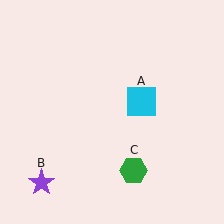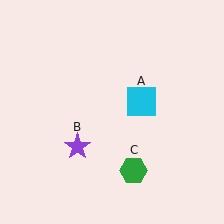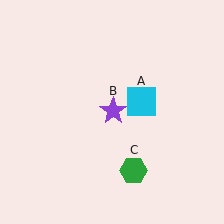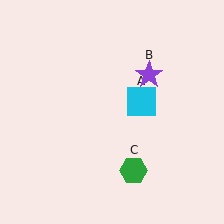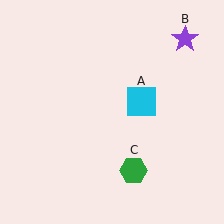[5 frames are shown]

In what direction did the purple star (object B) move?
The purple star (object B) moved up and to the right.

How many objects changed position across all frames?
1 object changed position: purple star (object B).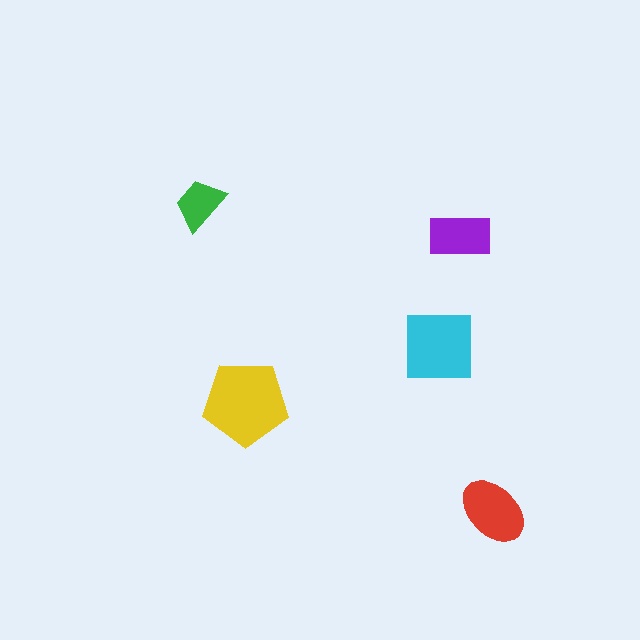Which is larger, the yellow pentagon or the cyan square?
The yellow pentagon.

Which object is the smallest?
The green trapezoid.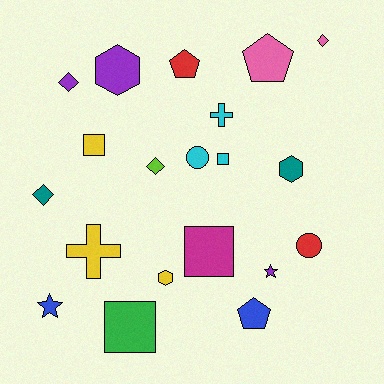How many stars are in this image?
There are 2 stars.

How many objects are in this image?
There are 20 objects.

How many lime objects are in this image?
There is 1 lime object.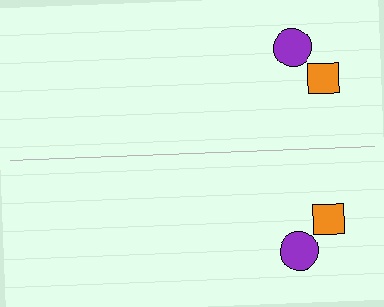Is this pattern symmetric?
Yes, this pattern has bilateral (reflection) symmetry.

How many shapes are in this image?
There are 4 shapes in this image.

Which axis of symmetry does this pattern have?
The pattern has a horizontal axis of symmetry running through the center of the image.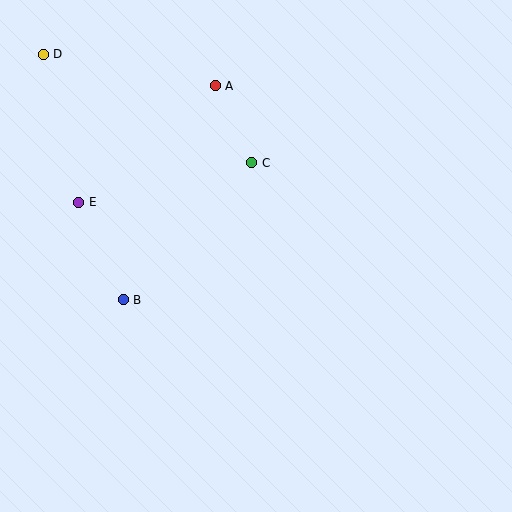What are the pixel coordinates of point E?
Point E is at (79, 202).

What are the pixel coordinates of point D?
Point D is at (43, 54).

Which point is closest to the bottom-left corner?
Point B is closest to the bottom-left corner.